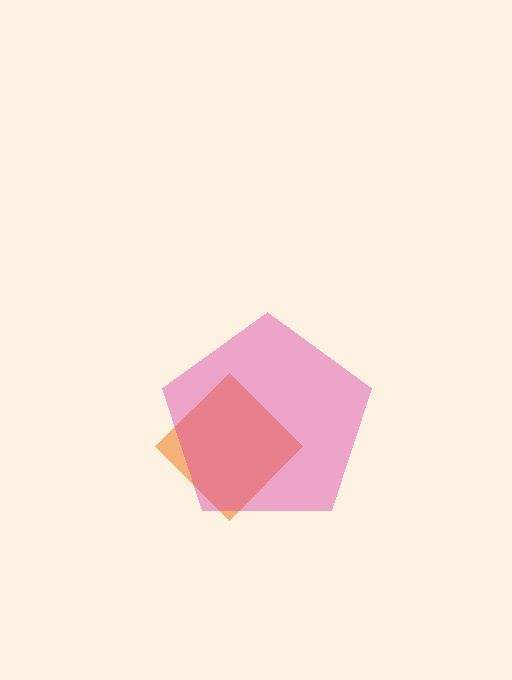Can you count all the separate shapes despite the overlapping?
Yes, there are 2 separate shapes.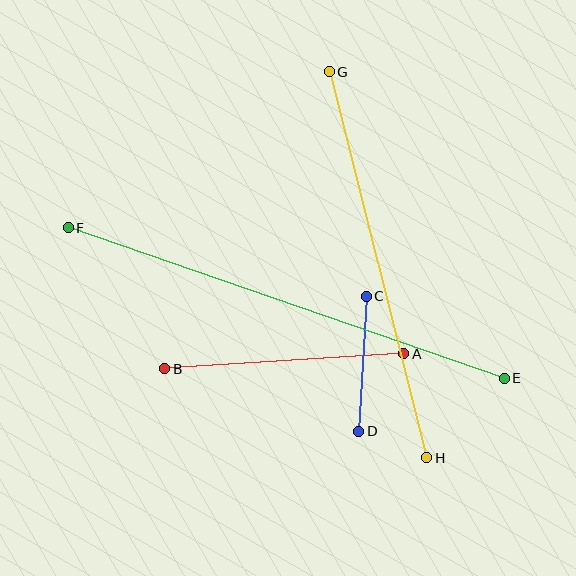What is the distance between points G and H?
The distance is approximately 398 pixels.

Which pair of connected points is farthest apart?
Points E and F are farthest apart.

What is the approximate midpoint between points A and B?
The midpoint is at approximately (284, 361) pixels.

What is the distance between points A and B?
The distance is approximately 240 pixels.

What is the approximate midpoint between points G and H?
The midpoint is at approximately (378, 265) pixels.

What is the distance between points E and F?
The distance is approximately 461 pixels.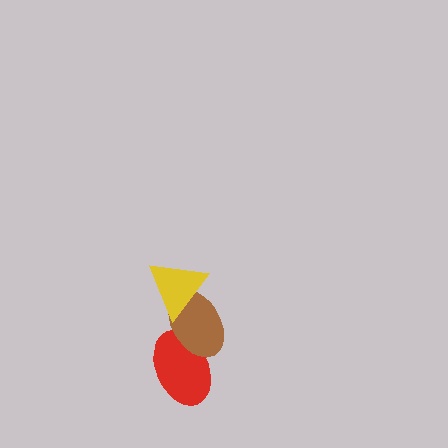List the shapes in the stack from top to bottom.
From top to bottom: the yellow triangle, the brown ellipse, the red ellipse.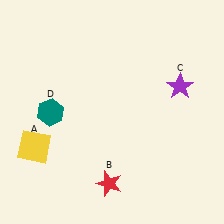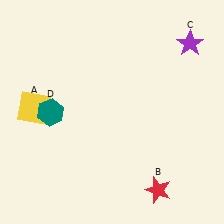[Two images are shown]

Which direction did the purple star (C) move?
The purple star (C) moved up.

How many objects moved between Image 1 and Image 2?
3 objects moved between the two images.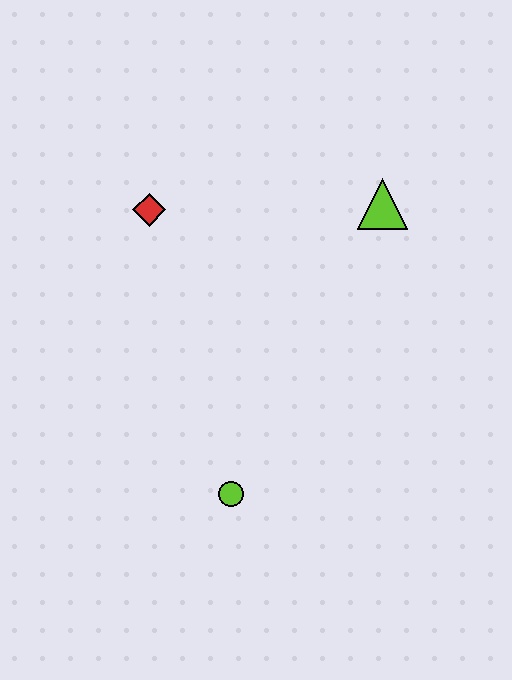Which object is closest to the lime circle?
The red diamond is closest to the lime circle.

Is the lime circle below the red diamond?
Yes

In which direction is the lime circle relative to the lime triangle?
The lime circle is below the lime triangle.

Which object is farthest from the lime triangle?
The lime circle is farthest from the lime triangle.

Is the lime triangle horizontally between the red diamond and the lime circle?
No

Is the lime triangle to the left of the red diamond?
No